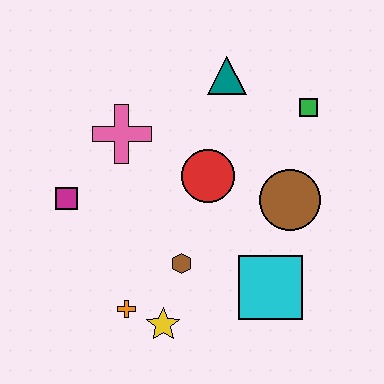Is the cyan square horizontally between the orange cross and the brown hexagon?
No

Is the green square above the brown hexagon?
Yes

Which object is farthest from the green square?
The orange cross is farthest from the green square.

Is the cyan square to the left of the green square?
Yes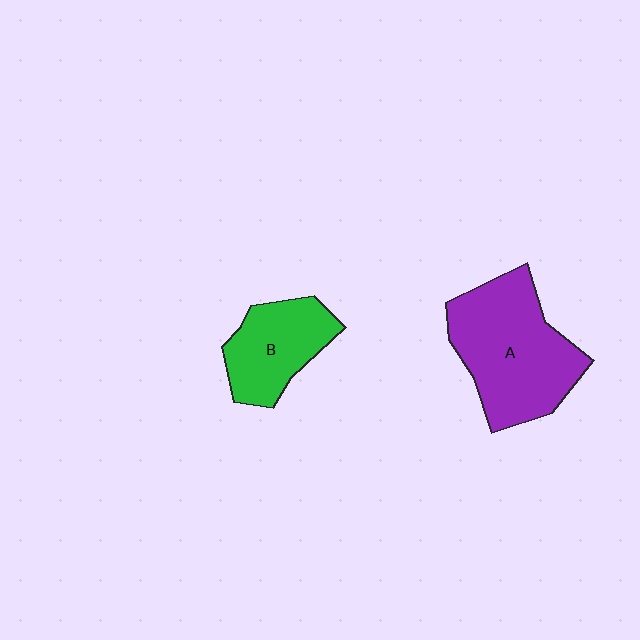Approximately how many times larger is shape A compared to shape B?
Approximately 1.7 times.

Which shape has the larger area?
Shape A (purple).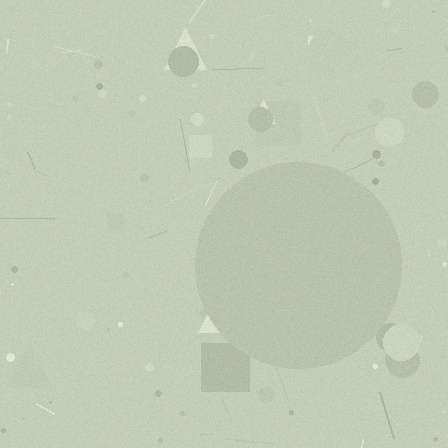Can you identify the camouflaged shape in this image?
The camouflaged shape is a circle.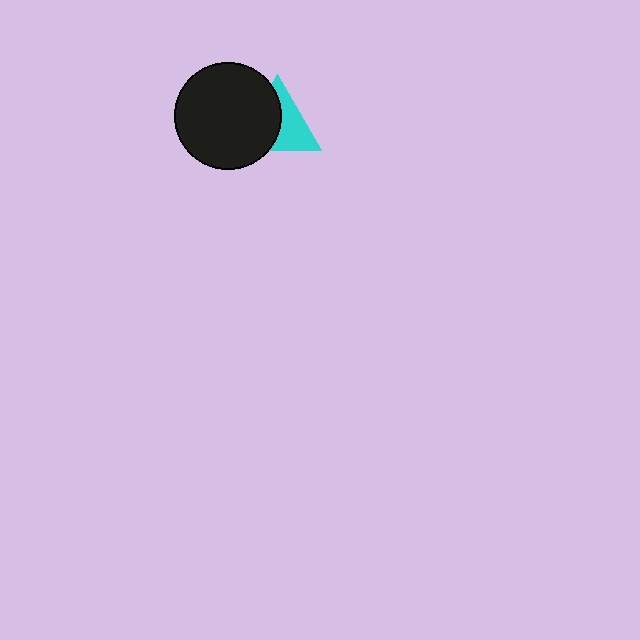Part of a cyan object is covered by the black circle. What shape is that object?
It is a triangle.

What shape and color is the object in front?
The object in front is a black circle.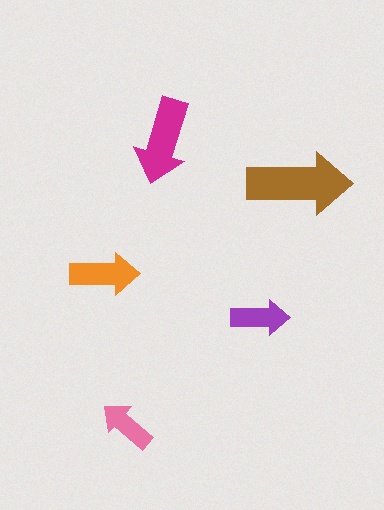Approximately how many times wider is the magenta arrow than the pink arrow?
About 1.5 times wider.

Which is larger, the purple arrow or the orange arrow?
The orange one.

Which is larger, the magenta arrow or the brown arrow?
The brown one.